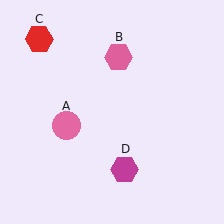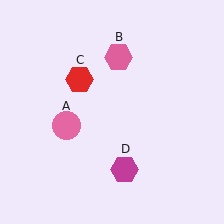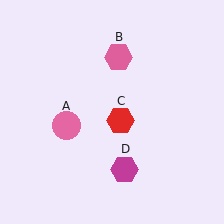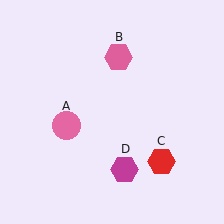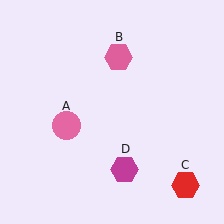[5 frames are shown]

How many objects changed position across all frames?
1 object changed position: red hexagon (object C).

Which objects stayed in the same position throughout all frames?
Pink circle (object A) and pink hexagon (object B) and magenta hexagon (object D) remained stationary.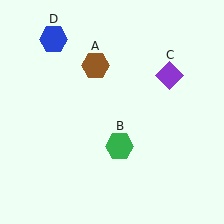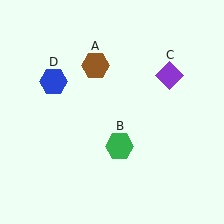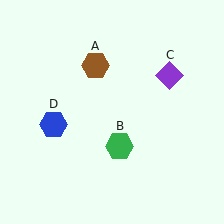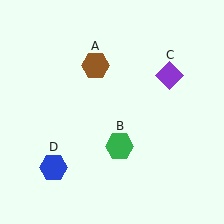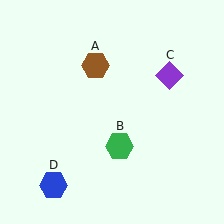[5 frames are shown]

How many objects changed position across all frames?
1 object changed position: blue hexagon (object D).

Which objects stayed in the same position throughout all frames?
Brown hexagon (object A) and green hexagon (object B) and purple diamond (object C) remained stationary.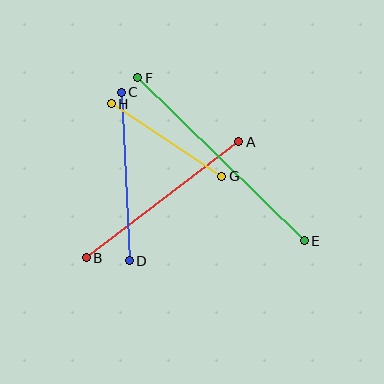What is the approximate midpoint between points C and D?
The midpoint is at approximately (125, 177) pixels.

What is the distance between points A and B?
The distance is approximately 192 pixels.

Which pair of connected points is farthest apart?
Points E and F are farthest apart.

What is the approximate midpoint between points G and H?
The midpoint is at approximately (166, 140) pixels.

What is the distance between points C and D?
The distance is approximately 168 pixels.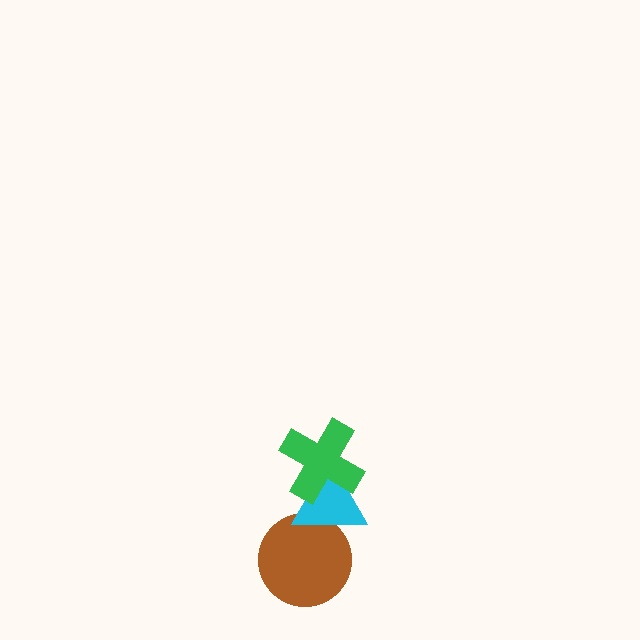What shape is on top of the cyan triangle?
The green cross is on top of the cyan triangle.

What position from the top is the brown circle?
The brown circle is 3rd from the top.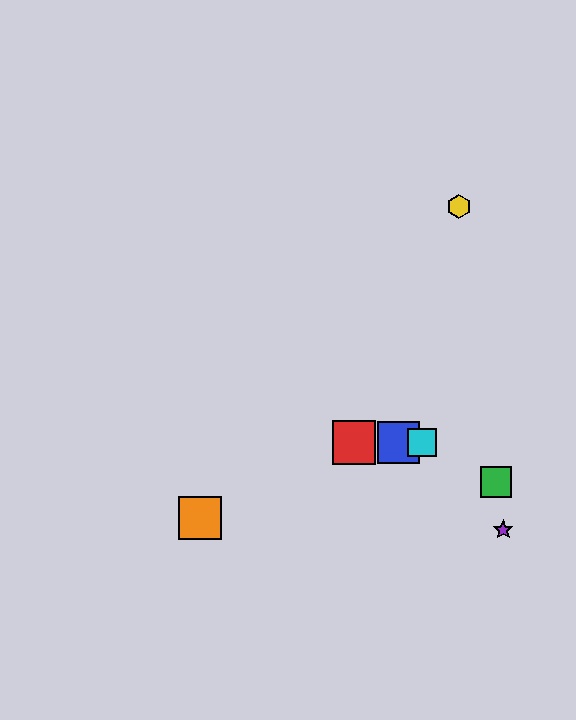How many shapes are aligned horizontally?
3 shapes (the red square, the blue square, the cyan square) are aligned horizontally.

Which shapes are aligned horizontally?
The red square, the blue square, the cyan square are aligned horizontally.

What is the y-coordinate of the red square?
The red square is at y≈443.